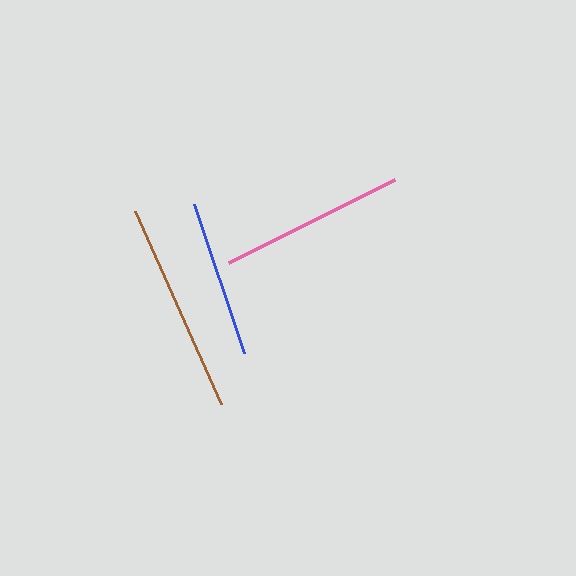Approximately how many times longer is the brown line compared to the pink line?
The brown line is approximately 1.1 times the length of the pink line.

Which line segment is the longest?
The brown line is the longest at approximately 212 pixels.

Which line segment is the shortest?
The blue line is the shortest at approximately 157 pixels.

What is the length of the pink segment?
The pink segment is approximately 186 pixels long.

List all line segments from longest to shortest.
From longest to shortest: brown, pink, blue.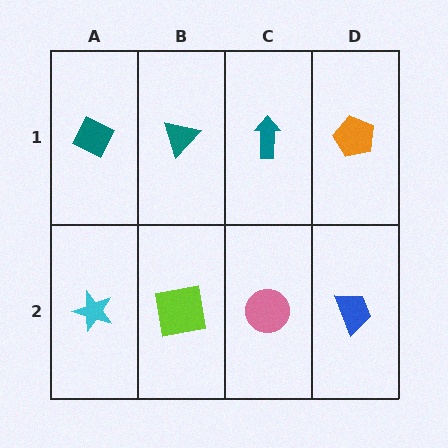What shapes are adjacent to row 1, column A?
A cyan star (row 2, column A), a teal triangle (row 1, column B).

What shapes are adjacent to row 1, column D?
A blue trapezoid (row 2, column D), a teal arrow (row 1, column C).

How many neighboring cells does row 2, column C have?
3.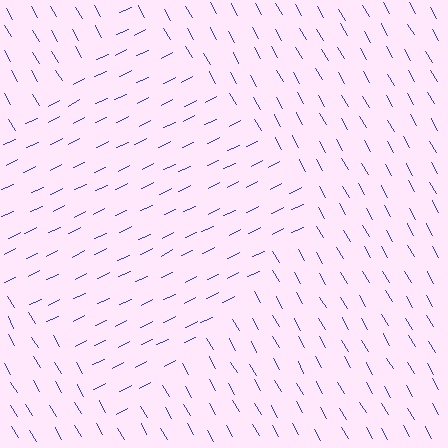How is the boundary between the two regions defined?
The boundary is defined purely by a change in line orientation (approximately 86 degrees difference). All lines are the same color and thickness.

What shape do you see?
I see a diamond.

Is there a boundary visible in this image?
Yes, there is a texture boundary formed by a change in line orientation.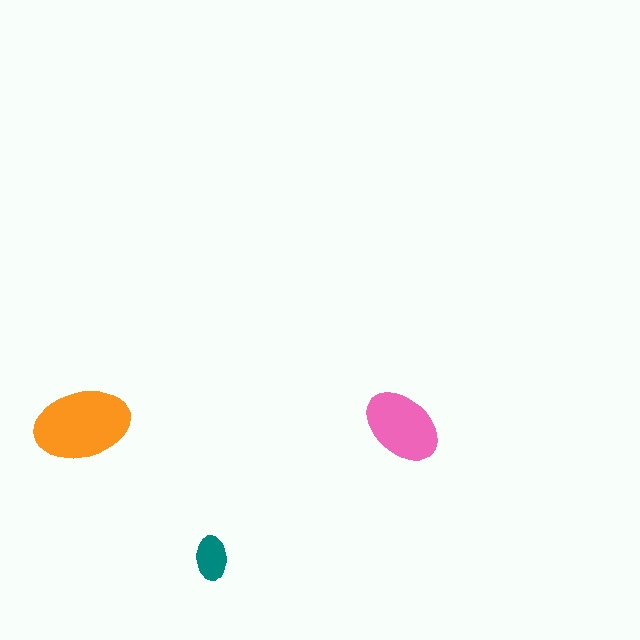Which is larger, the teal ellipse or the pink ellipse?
The pink one.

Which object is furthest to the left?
The orange ellipse is leftmost.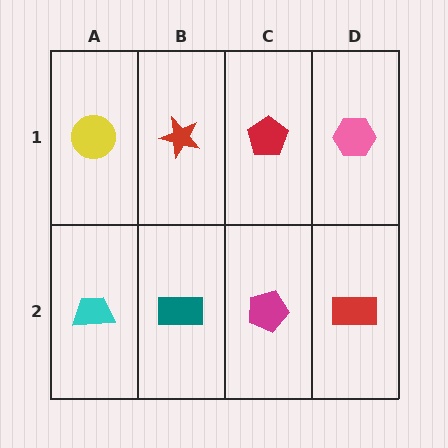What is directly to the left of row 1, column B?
A yellow circle.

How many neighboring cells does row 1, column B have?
3.